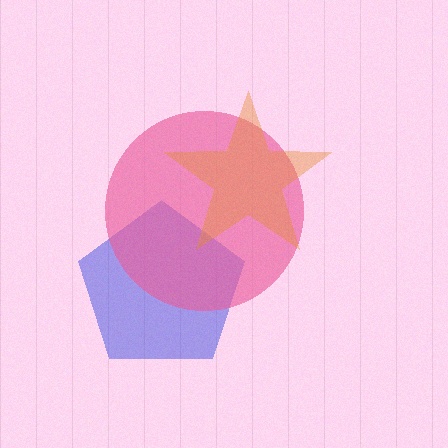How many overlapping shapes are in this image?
There are 3 overlapping shapes in the image.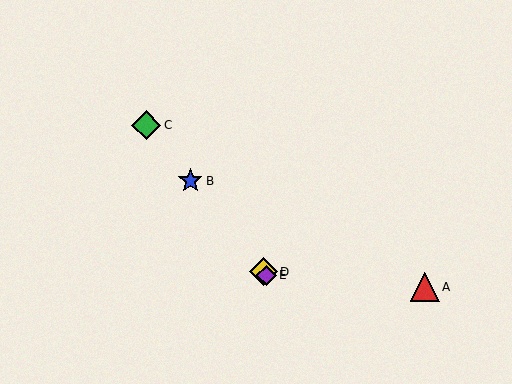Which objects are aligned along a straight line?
Objects B, C, D, E are aligned along a straight line.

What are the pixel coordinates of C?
Object C is at (146, 125).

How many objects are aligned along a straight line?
4 objects (B, C, D, E) are aligned along a straight line.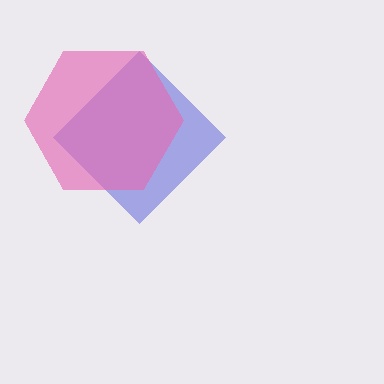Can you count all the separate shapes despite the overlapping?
Yes, there are 2 separate shapes.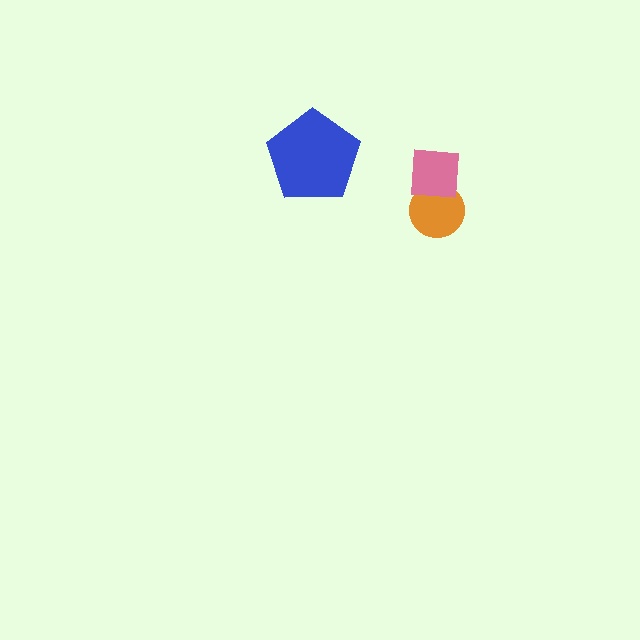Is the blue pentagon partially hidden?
No, no other shape covers it.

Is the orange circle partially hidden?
Yes, it is partially covered by another shape.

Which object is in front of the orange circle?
The pink square is in front of the orange circle.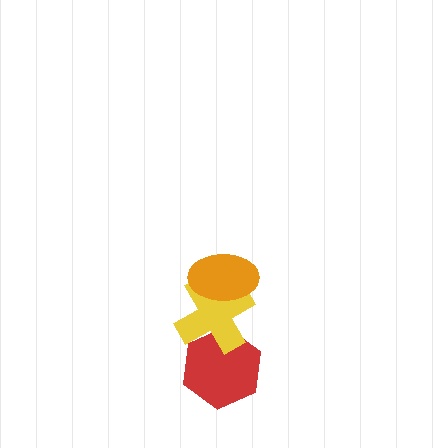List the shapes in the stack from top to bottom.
From top to bottom: the orange ellipse, the yellow cross, the red hexagon.